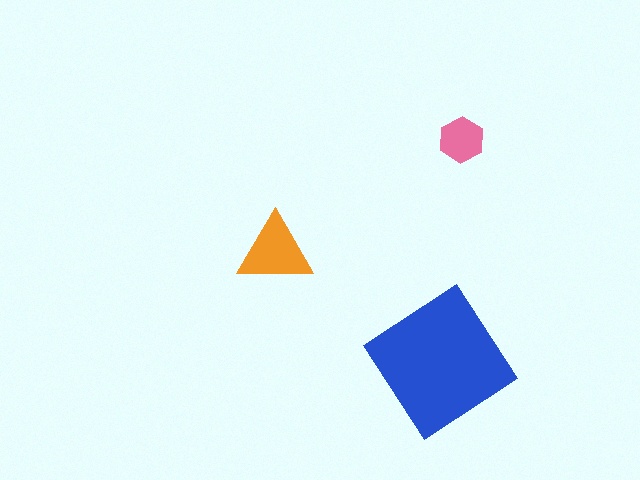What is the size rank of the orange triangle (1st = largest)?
2nd.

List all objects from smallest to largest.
The pink hexagon, the orange triangle, the blue diamond.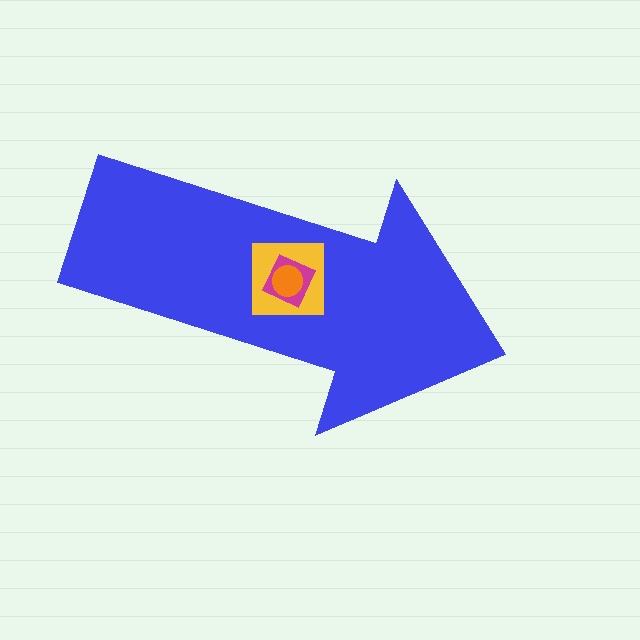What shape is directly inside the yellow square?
The magenta diamond.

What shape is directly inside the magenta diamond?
The orange circle.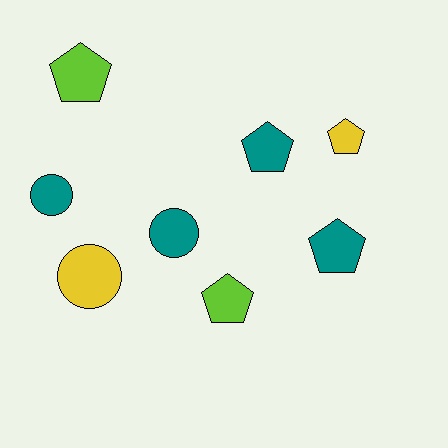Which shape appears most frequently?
Pentagon, with 5 objects.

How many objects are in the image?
There are 8 objects.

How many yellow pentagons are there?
There is 1 yellow pentagon.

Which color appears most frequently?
Teal, with 4 objects.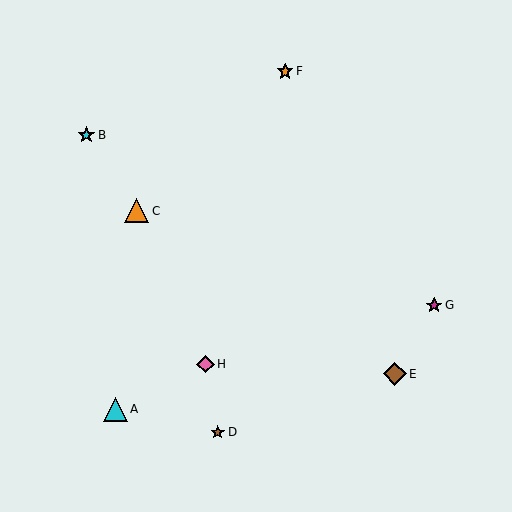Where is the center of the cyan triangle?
The center of the cyan triangle is at (116, 409).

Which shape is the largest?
The orange triangle (labeled C) is the largest.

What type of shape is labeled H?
Shape H is a pink diamond.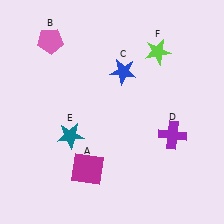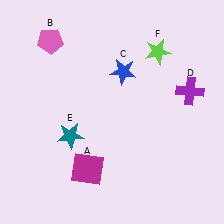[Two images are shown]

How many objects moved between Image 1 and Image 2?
1 object moved between the two images.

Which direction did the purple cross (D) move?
The purple cross (D) moved up.